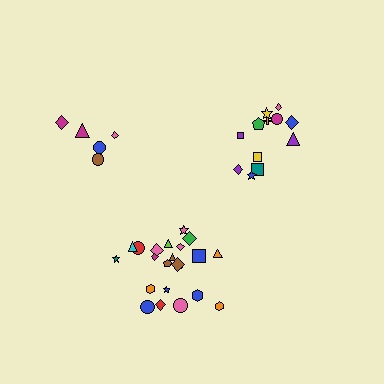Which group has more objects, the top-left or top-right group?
The top-right group.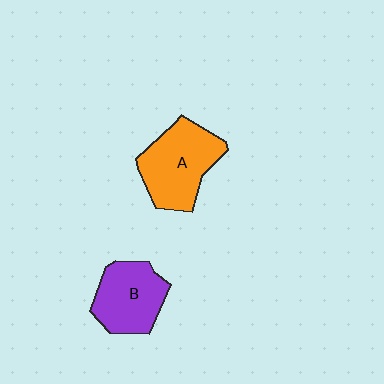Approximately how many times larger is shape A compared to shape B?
Approximately 1.2 times.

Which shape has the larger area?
Shape A (orange).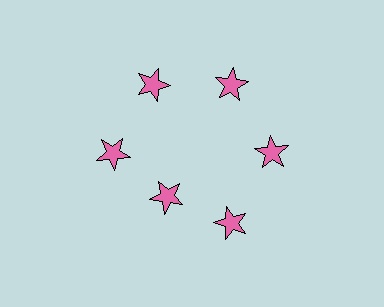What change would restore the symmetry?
The symmetry would be restored by moving it outward, back onto the ring so that all 6 stars sit at equal angles and equal distance from the center.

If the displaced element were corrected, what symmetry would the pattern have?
It would have 6-fold rotational symmetry — the pattern would map onto itself every 60 degrees.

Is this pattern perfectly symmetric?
No. The 6 pink stars are arranged in a ring, but one element near the 7 o'clock position is pulled inward toward the center, breaking the 6-fold rotational symmetry.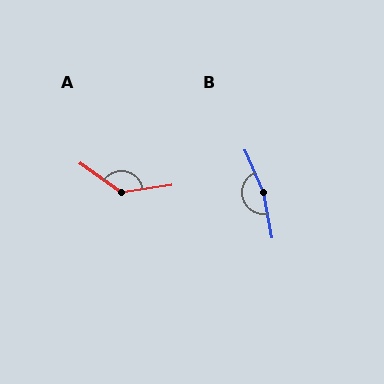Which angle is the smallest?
A, at approximately 136 degrees.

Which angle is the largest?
B, at approximately 167 degrees.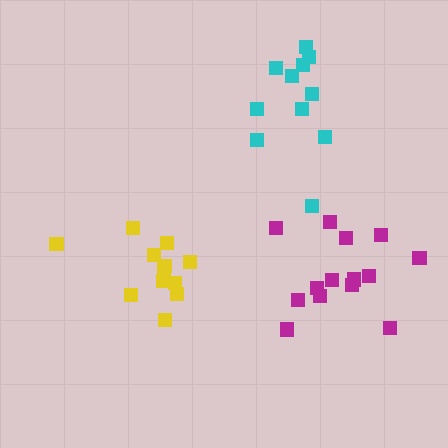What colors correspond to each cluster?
The clusters are colored: cyan, magenta, yellow.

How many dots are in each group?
Group 1: 11 dots, Group 2: 14 dots, Group 3: 12 dots (37 total).